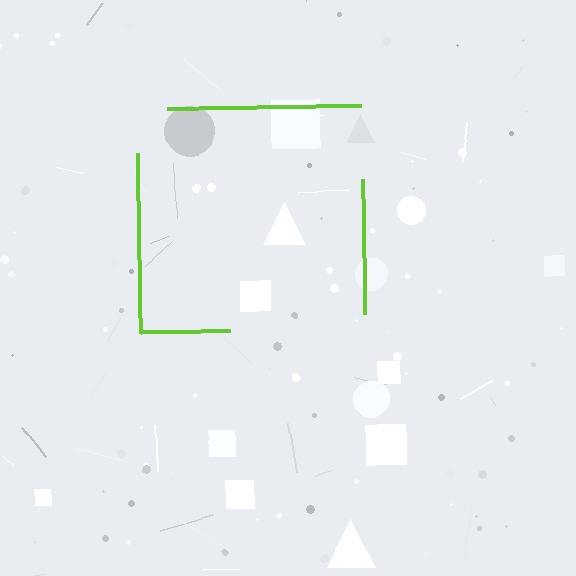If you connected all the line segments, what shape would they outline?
They would outline a square.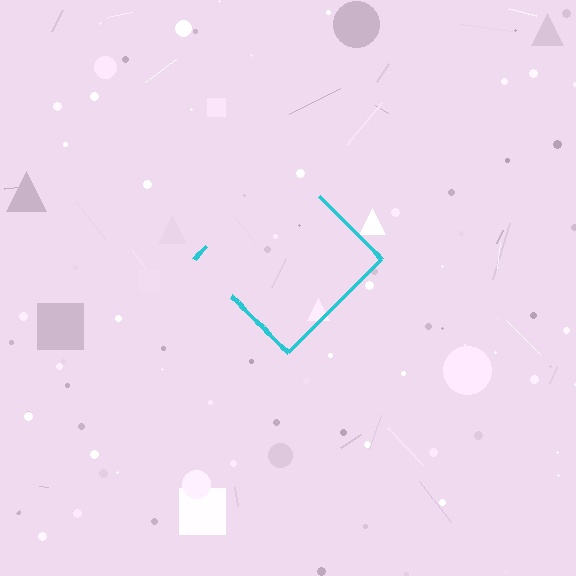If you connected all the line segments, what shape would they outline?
They would outline a diamond.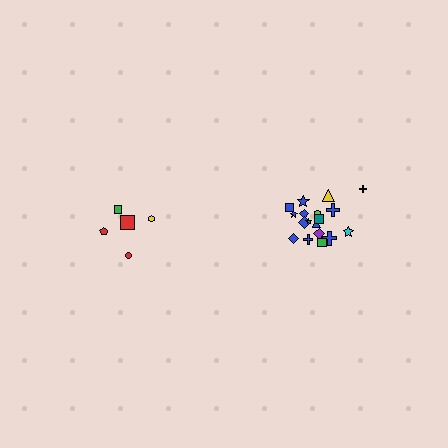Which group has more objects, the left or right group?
The right group.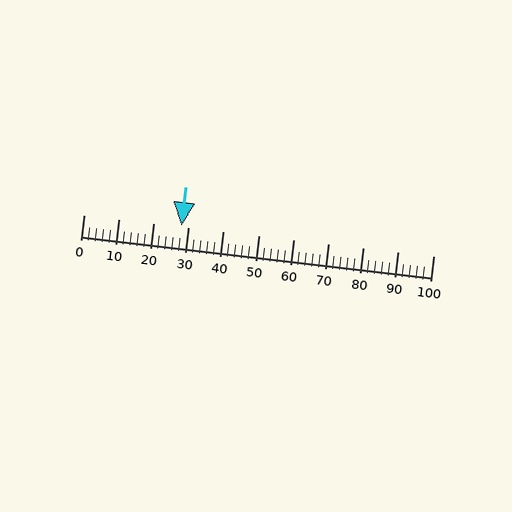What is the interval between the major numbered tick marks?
The major tick marks are spaced 10 units apart.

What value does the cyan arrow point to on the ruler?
The cyan arrow points to approximately 28.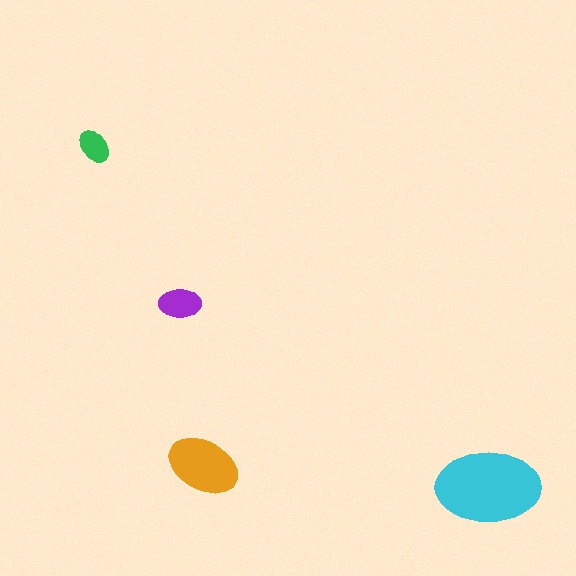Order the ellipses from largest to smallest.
the cyan one, the orange one, the purple one, the green one.